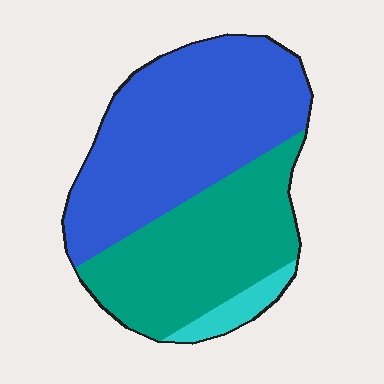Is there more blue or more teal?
Blue.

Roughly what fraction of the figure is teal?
Teal takes up between a third and a half of the figure.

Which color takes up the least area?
Cyan, at roughly 5%.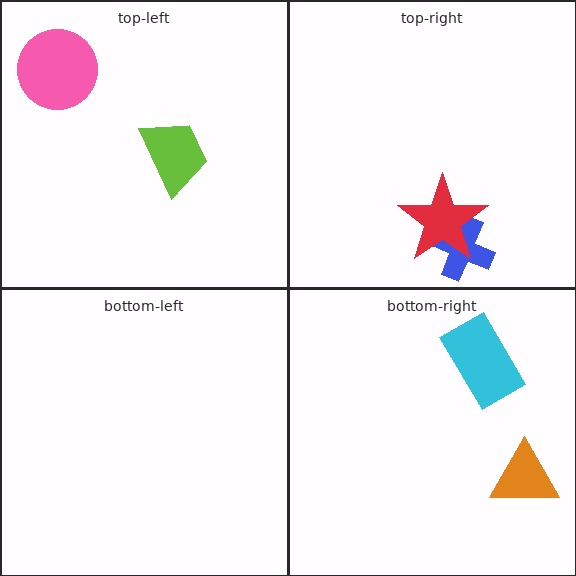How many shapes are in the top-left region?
2.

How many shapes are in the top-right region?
2.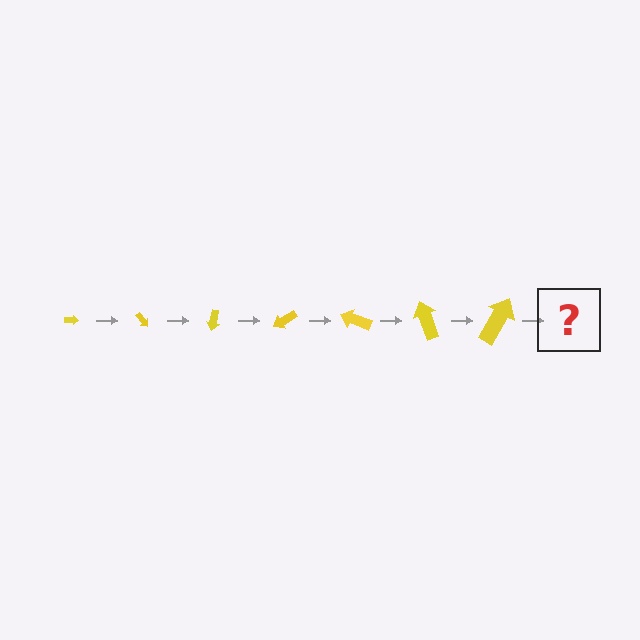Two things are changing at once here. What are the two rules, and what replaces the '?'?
The two rules are that the arrow grows larger each step and it rotates 50 degrees each step. The '?' should be an arrow, larger than the previous one and rotated 350 degrees from the start.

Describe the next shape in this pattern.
It should be an arrow, larger than the previous one and rotated 350 degrees from the start.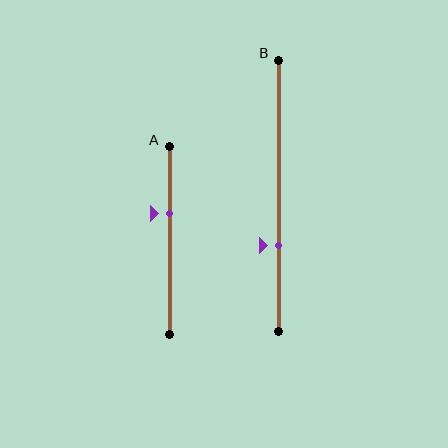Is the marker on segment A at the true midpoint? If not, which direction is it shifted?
No, the marker on segment A is shifted upward by about 14% of the segment length.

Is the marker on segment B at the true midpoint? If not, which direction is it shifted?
No, the marker on segment B is shifted downward by about 19% of the segment length.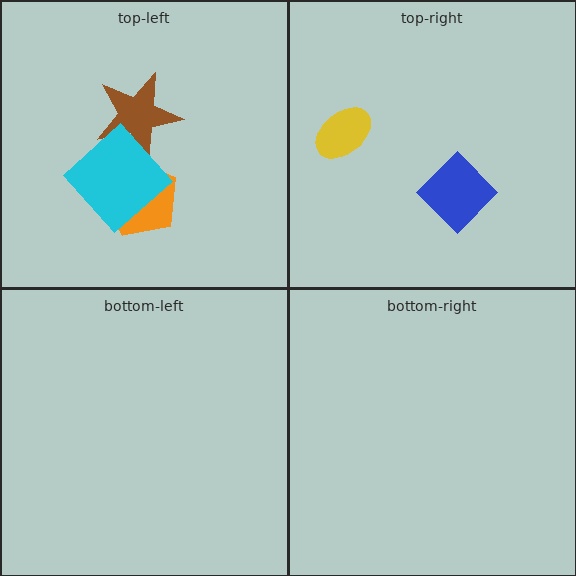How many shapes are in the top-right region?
2.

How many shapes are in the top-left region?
3.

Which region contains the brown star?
The top-left region.